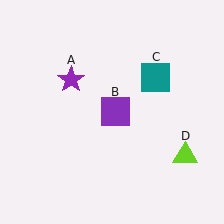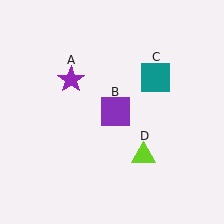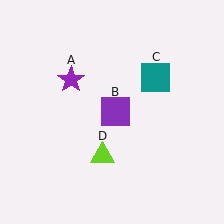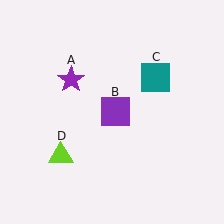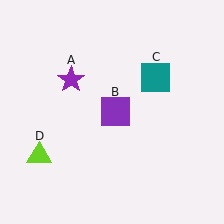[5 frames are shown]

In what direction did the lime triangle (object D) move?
The lime triangle (object D) moved left.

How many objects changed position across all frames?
1 object changed position: lime triangle (object D).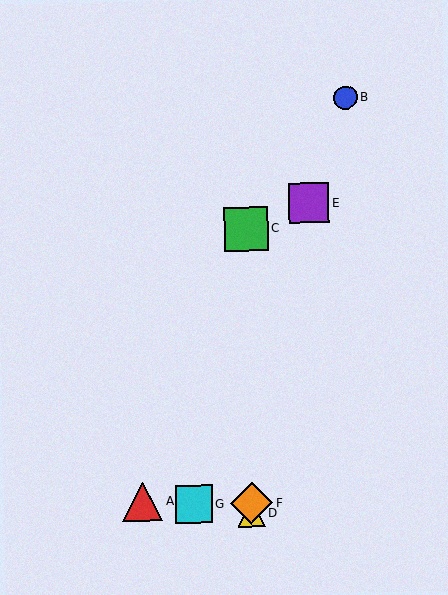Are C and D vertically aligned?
Yes, both are at x≈246.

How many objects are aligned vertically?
3 objects (C, D, F) are aligned vertically.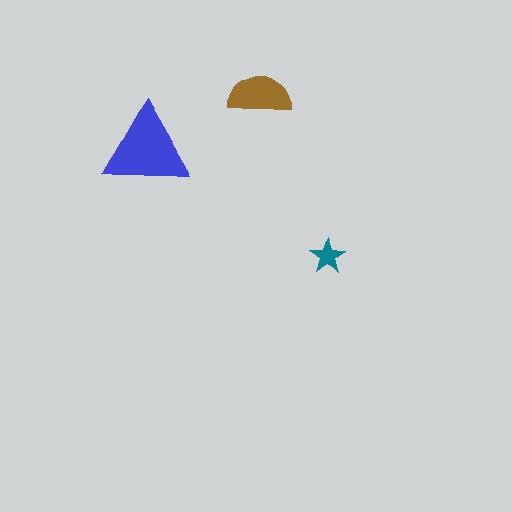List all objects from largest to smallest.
The blue triangle, the brown semicircle, the teal star.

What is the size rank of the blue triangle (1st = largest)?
1st.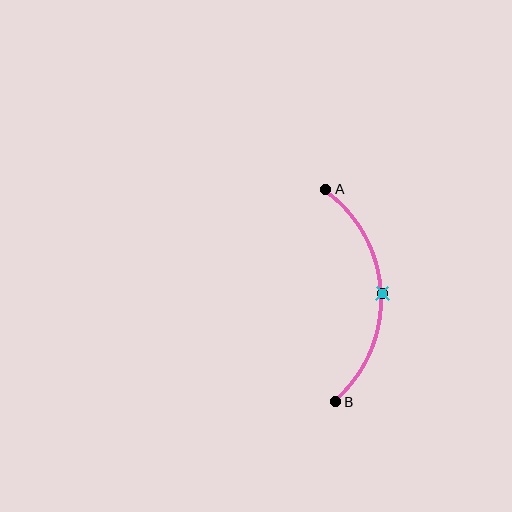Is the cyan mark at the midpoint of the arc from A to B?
Yes. The cyan mark lies on the arc at equal arc-length from both A and B — it is the arc midpoint.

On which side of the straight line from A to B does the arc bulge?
The arc bulges to the right of the straight line connecting A and B.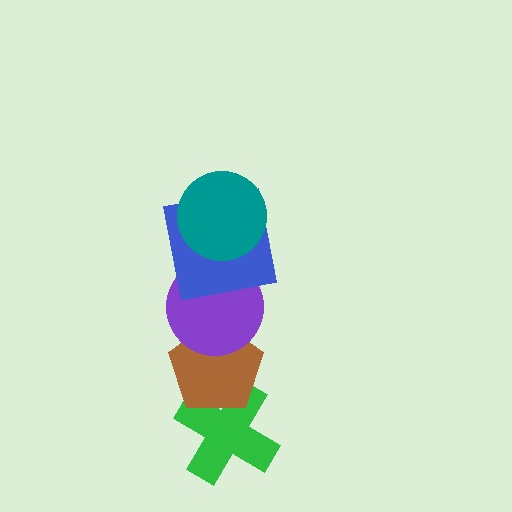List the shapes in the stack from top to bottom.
From top to bottom: the teal circle, the blue square, the purple circle, the brown pentagon, the green cross.